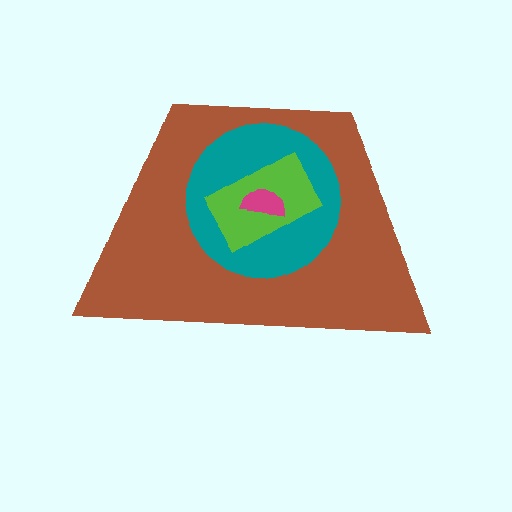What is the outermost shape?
The brown trapezoid.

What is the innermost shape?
The magenta semicircle.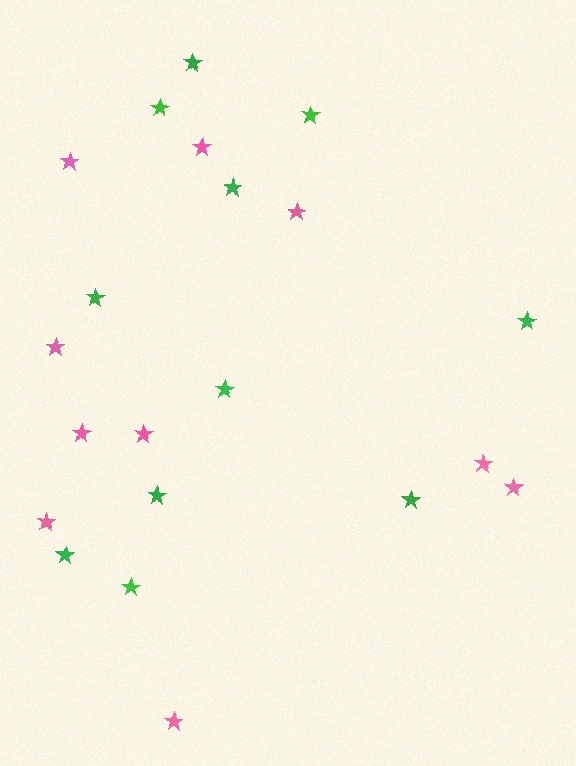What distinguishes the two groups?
There are 2 groups: one group of pink stars (10) and one group of green stars (11).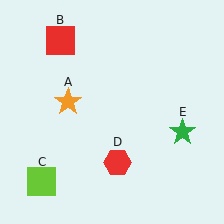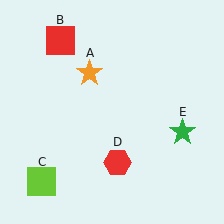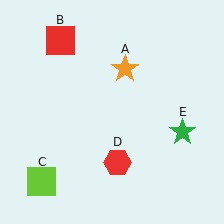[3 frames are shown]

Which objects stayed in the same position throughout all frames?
Red square (object B) and lime square (object C) and red hexagon (object D) and green star (object E) remained stationary.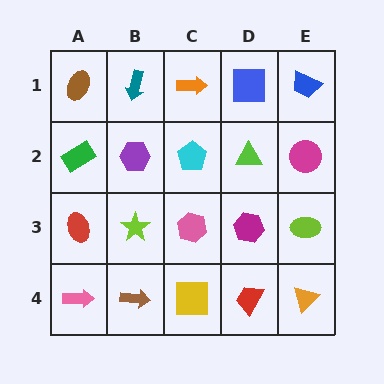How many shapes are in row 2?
5 shapes.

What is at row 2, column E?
A magenta circle.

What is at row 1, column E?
A blue trapezoid.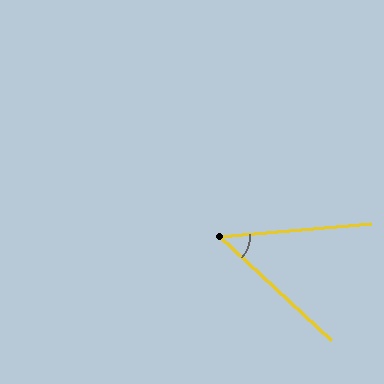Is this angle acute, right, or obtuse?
It is acute.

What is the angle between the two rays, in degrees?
Approximately 48 degrees.